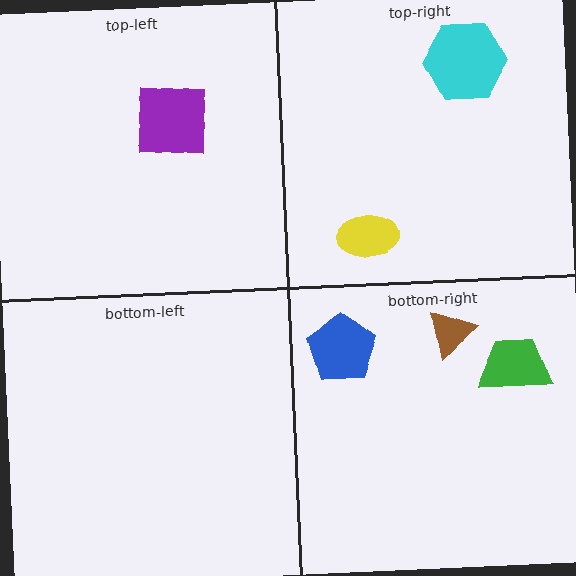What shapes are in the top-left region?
The purple square.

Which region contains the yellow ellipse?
The top-right region.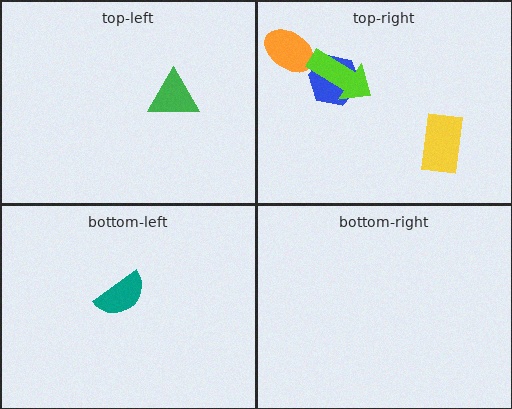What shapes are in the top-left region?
The green triangle.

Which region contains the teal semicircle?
The bottom-left region.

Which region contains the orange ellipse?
The top-right region.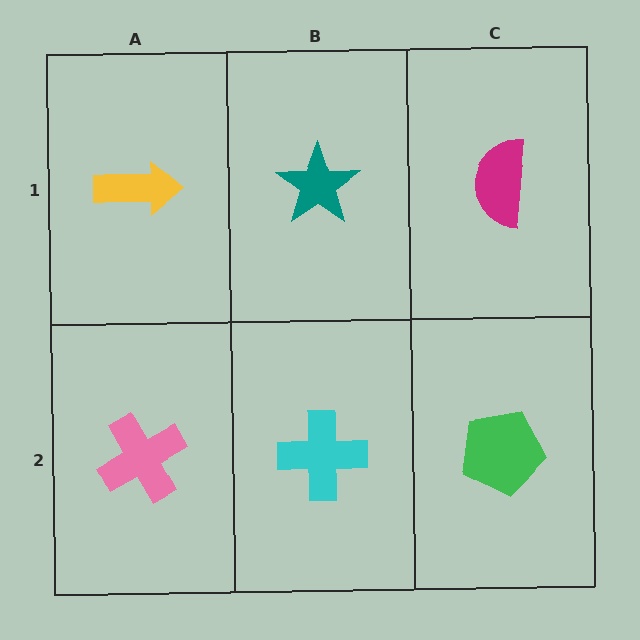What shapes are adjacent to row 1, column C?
A green pentagon (row 2, column C), a teal star (row 1, column B).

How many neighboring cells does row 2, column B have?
3.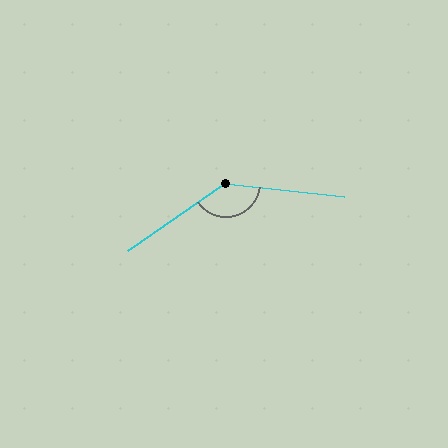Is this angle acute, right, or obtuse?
It is obtuse.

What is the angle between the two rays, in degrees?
Approximately 139 degrees.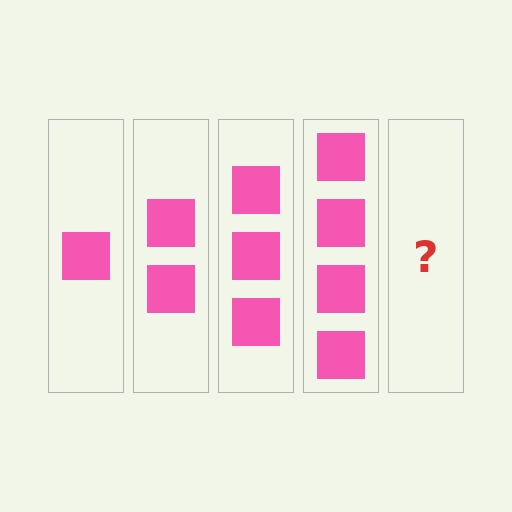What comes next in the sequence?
The next element should be 5 squares.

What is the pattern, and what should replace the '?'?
The pattern is that each step adds one more square. The '?' should be 5 squares.